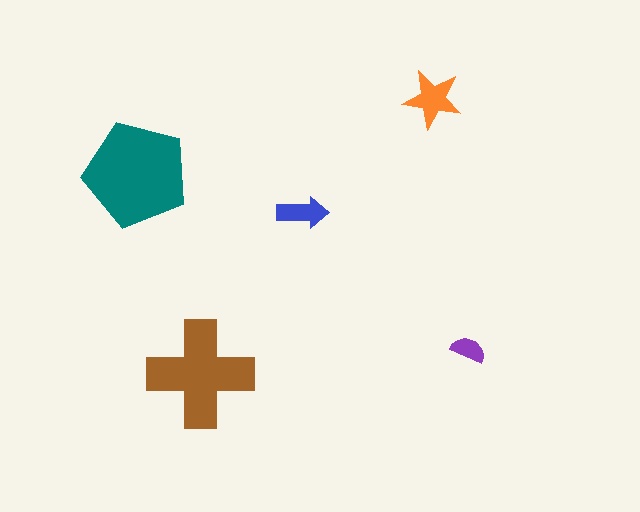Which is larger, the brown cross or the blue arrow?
The brown cross.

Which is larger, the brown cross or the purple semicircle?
The brown cross.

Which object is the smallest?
The purple semicircle.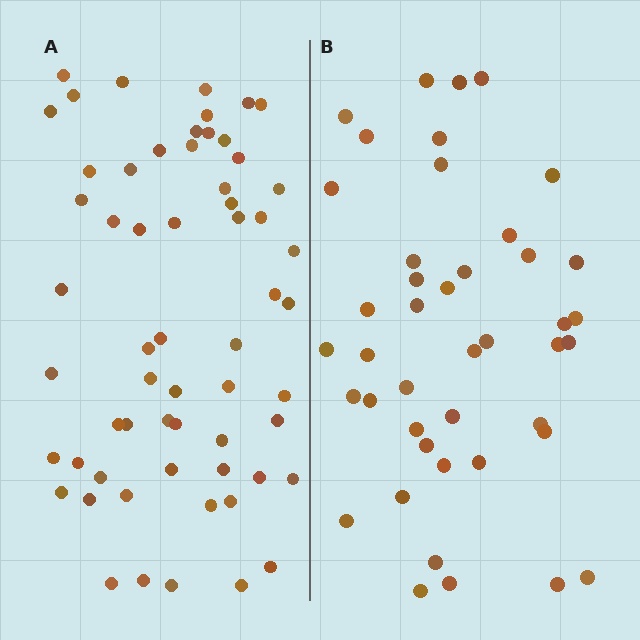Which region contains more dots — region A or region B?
Region A (the left region) has more dots.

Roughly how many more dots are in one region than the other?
Region A has approximately 15 more dots than region B.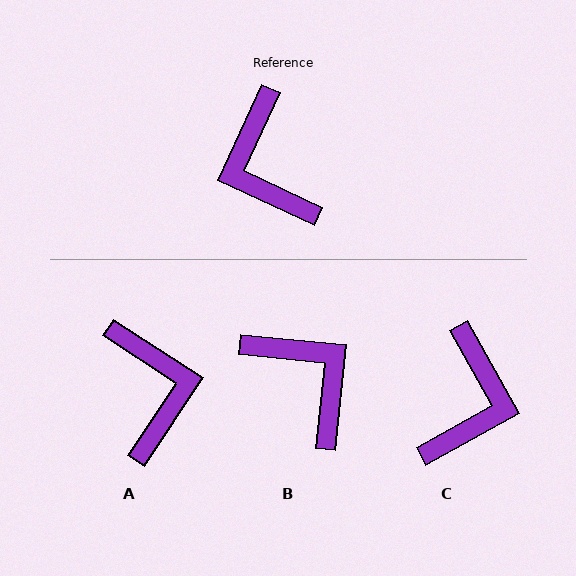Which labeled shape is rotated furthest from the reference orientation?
A, about 172 degrees away.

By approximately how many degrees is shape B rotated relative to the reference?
Approximately 161 degrees clockwise.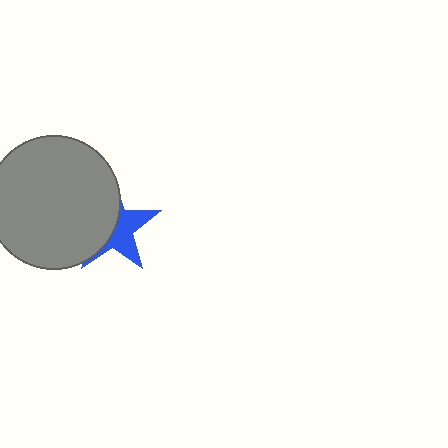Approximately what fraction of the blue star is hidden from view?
Roughly 55% of the blue star is hidden behind the gray circle.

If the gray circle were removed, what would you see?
You would see the complete blue star.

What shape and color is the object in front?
The object in front is a gray circle.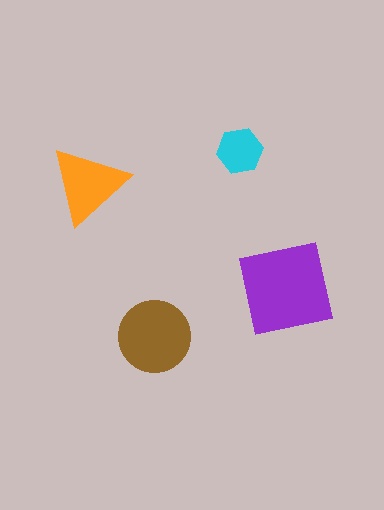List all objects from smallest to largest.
The cyan hexagon, the orange triangle, the brown circle, the purple square.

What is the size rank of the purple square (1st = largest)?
1st.